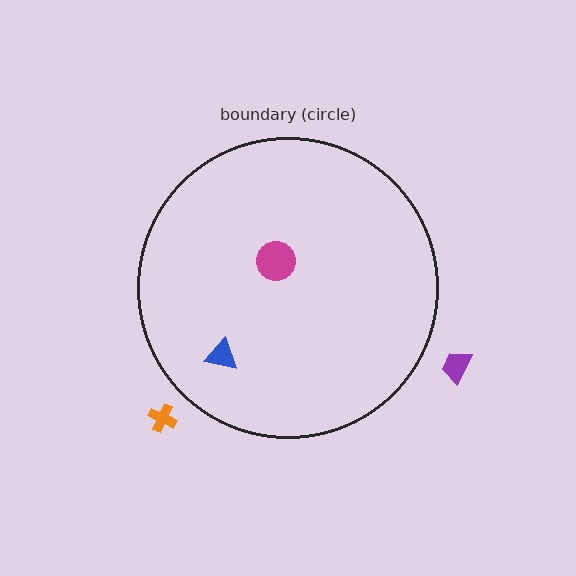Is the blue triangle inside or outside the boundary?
Inside.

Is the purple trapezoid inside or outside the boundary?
Outside.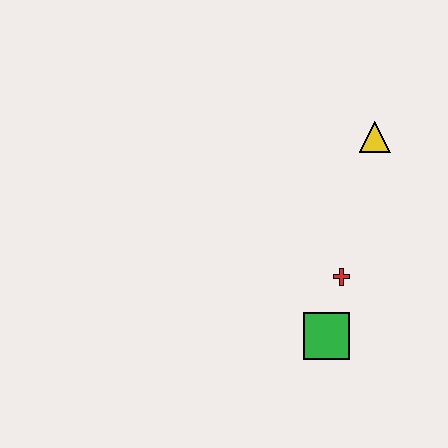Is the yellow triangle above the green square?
Yes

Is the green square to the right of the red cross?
No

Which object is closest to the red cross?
The green square is closest to the red cross.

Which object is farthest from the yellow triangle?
The green square is farthest from the yellow triangle.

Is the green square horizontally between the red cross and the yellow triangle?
No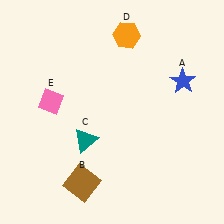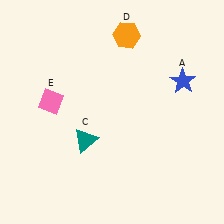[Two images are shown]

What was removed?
The brown square (B) was removed in Image 2.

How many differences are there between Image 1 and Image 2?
There is 1 difference between the two images.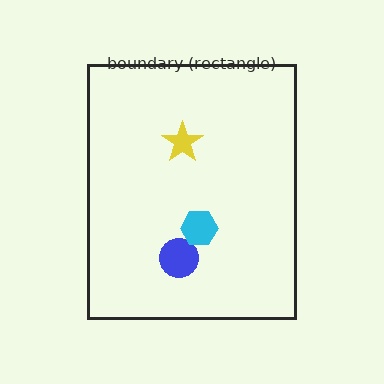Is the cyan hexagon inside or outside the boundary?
Inside.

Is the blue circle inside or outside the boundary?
Inside.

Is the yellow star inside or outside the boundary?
Inside.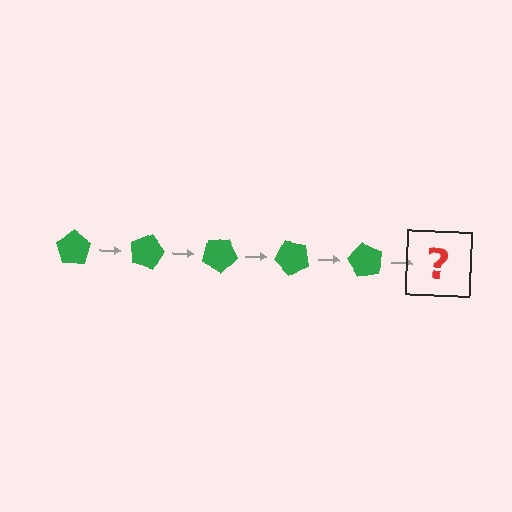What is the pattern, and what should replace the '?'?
The pattern is that the pentagon rotates 15 degrees each step. The '?' should be a green pentagon rotated 75 degrees.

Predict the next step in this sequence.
The next step is a green pentagon rotated 75 degrees.